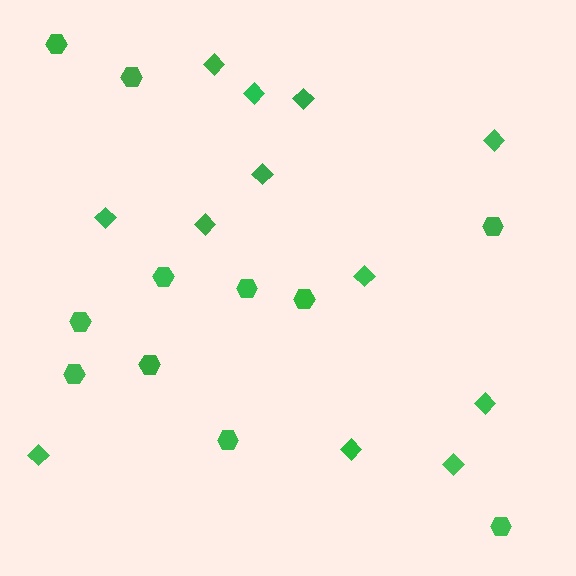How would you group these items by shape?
There are 2 groups: one group of hexagons (11) and one group of diamonds (12).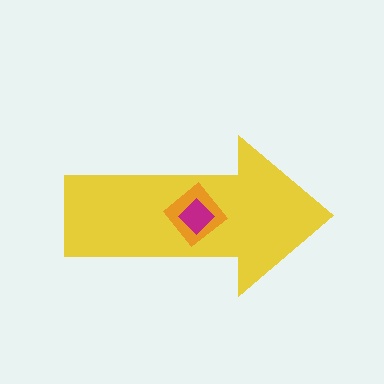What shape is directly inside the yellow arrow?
The orange diamond.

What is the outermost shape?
The yellow arrow.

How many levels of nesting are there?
3.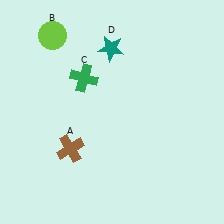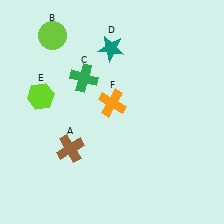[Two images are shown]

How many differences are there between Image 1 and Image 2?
There are 2 differences between the two images.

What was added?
A lime hexagon (E), an orange cross (F) were added in Image 2.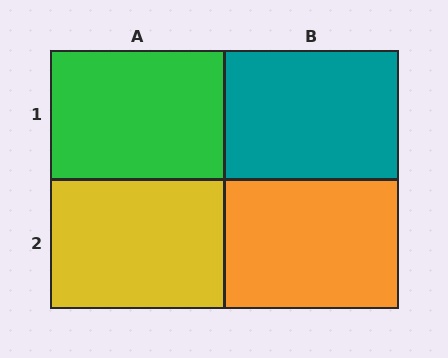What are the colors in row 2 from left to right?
Yellow, orange.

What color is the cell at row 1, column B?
Teal.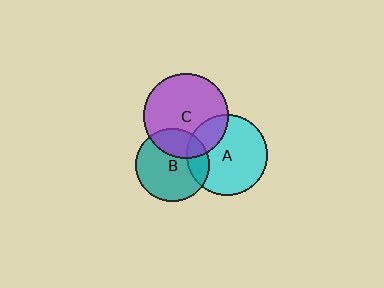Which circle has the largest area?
Circle C (purple).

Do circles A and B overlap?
Yes.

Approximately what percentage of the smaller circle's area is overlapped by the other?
Approximately 20%.